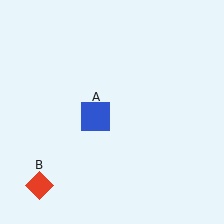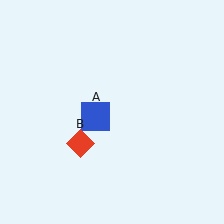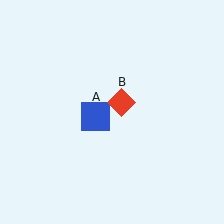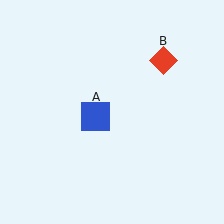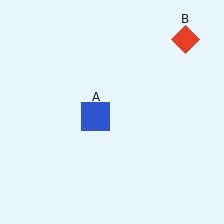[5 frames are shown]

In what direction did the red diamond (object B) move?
The red diamond (object B) moved up and to the right.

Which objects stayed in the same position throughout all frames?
Blue square (object A) remained stationary.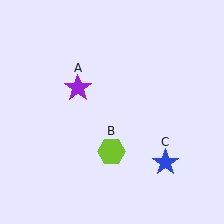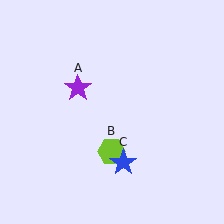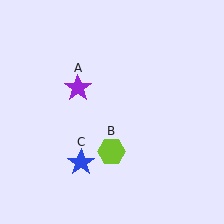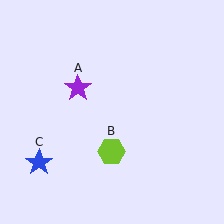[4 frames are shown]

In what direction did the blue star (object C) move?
The blue star (object C) moved left.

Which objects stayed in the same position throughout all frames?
Purple star (object A) and lime hexagon (object B) remained stationary.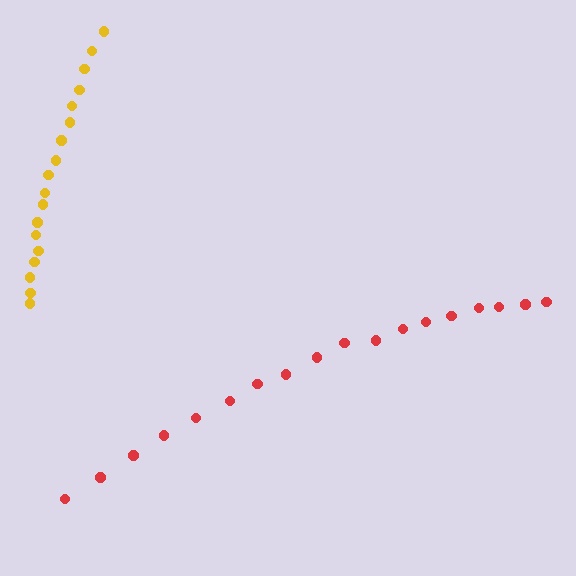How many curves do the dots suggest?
There are 2 distinct paths.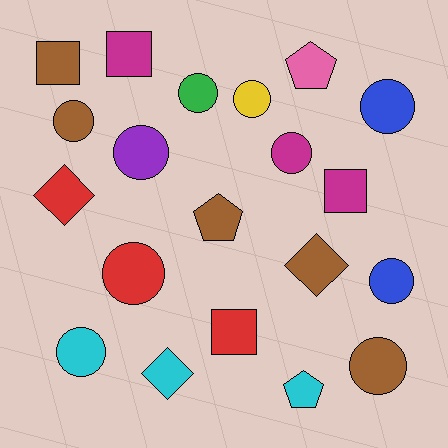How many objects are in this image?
There are 20 objects.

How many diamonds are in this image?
There are 3 diamonds.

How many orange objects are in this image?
There are no orange objects.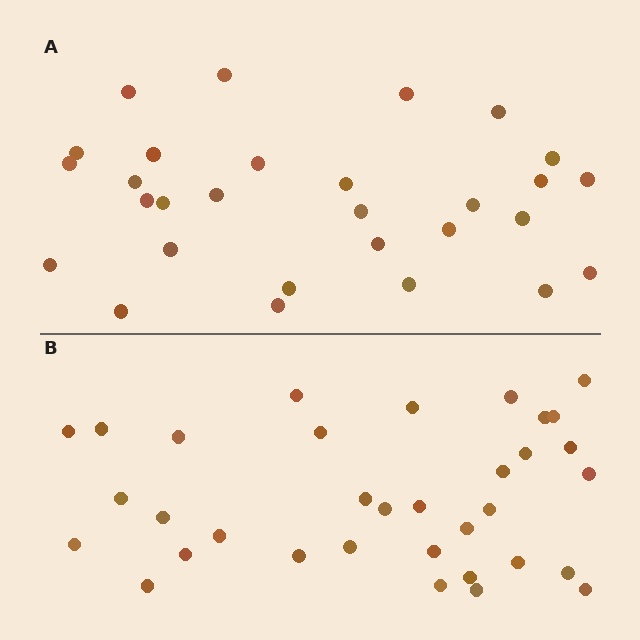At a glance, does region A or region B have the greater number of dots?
Region B (the bottom region) has more dots.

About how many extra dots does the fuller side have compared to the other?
Region B has about 5 more dots than region A.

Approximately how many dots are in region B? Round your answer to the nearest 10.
About 30 dots. (The exact count is 34, which rounds to 30.)